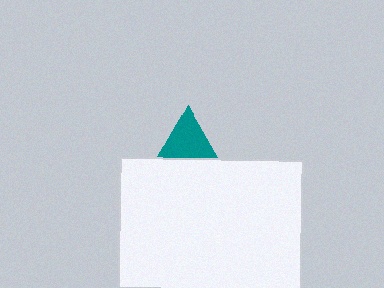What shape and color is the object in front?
The object in front is a white square.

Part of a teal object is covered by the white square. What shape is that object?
It is a triangle.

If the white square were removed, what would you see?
You would see the complete teal triangle.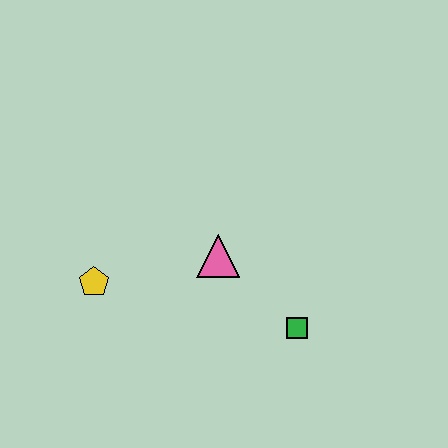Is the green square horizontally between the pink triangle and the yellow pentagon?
No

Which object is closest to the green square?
The pink triangle is closest to the green square.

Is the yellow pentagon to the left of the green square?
Yes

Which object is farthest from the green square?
The yellow pentagon is farthest from the green square.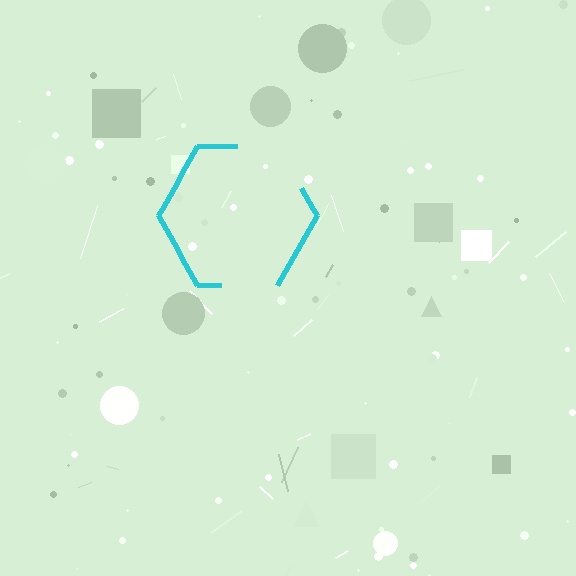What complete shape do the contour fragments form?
The contour fragments form a hexagon.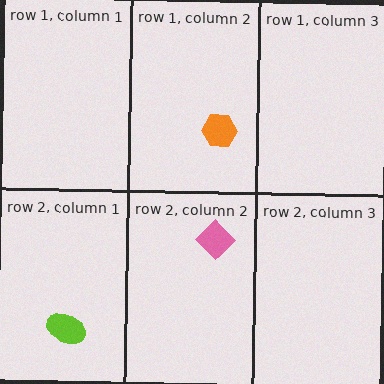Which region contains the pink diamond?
The row 2, column 2 region.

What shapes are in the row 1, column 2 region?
The orange hexagon.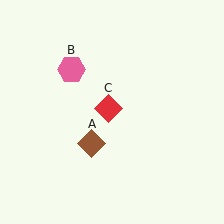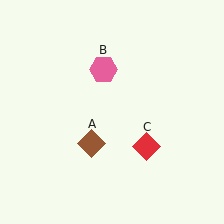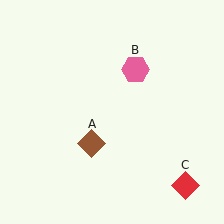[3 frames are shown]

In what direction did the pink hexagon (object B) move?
The pink hexagon (object B) moved right.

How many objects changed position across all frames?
2 objects changed position: pink hexagon (object B), red diamond (object C).